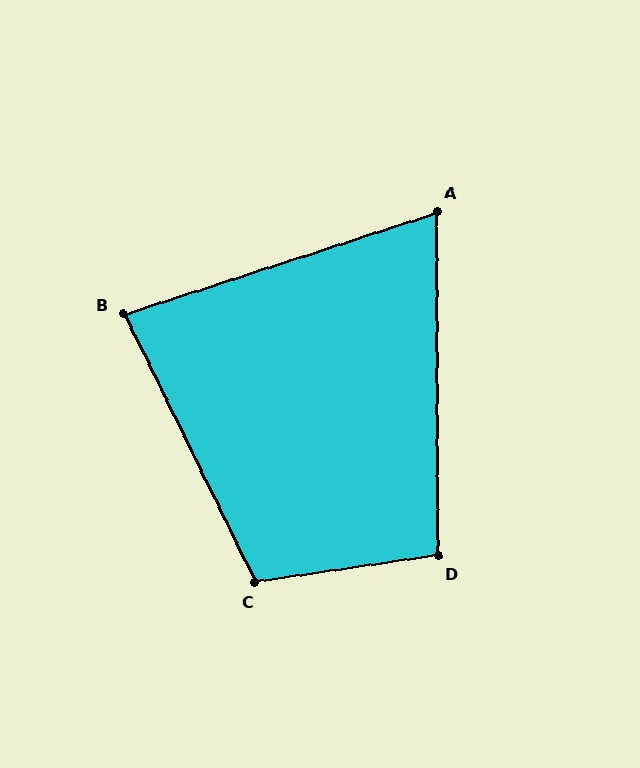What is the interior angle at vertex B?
Approximately 82 degrees (acute).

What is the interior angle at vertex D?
Approximately 98 degrees (obtuse).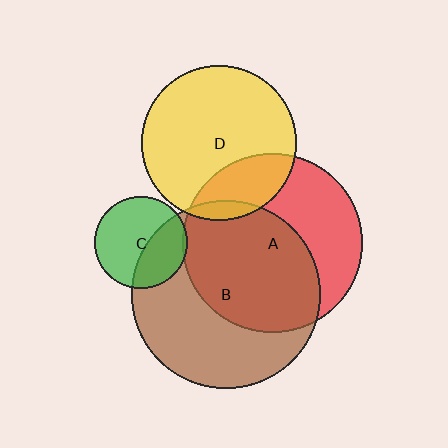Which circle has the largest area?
Circle B (brown).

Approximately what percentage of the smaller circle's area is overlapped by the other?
Approximately 5%.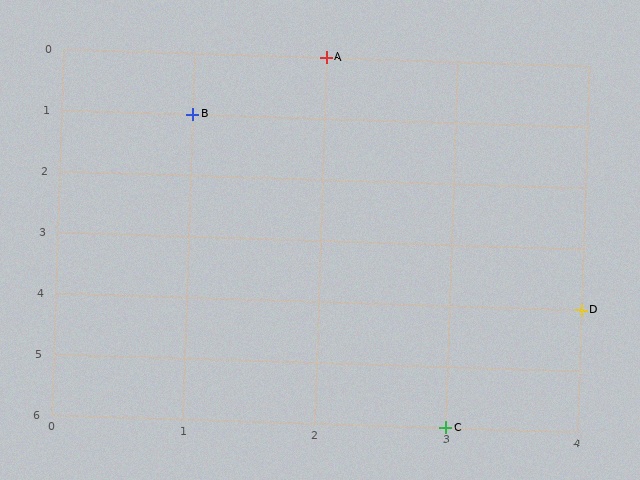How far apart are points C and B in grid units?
Points C and B are 2 columns and 5 rows apart (about 5.4 grid units diagonally).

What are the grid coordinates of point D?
Point D is at grid coordinates (4, 4).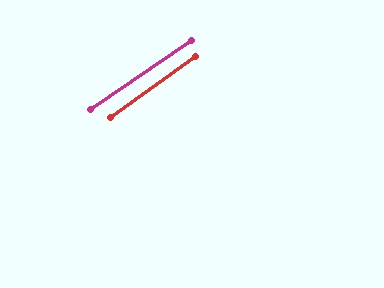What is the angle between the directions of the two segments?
Approximately 2 degrees.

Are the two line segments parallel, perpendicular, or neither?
Parallel — their directions differ by only 1.5°.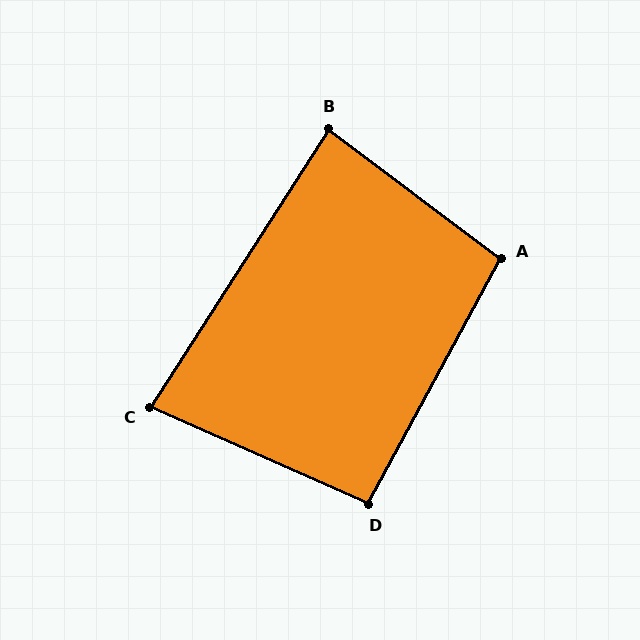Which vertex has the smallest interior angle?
C, at approximately 81 degrees.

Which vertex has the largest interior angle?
A, at approximately 99 degrees.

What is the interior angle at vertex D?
Approximately 94 degrees (approximately right).